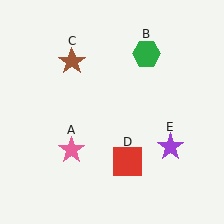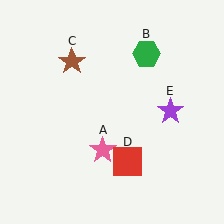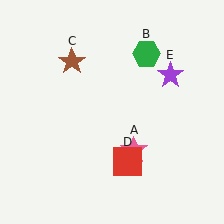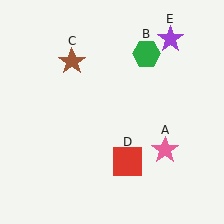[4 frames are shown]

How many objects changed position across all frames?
2 objects changed position: pink star (object A), purple star (object E).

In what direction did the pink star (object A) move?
The pink star (object A) moved right.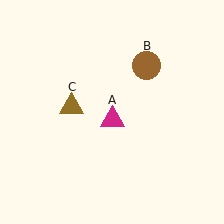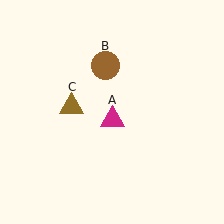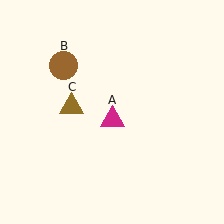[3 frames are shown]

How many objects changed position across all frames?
1 object changed position: brown circle (object B).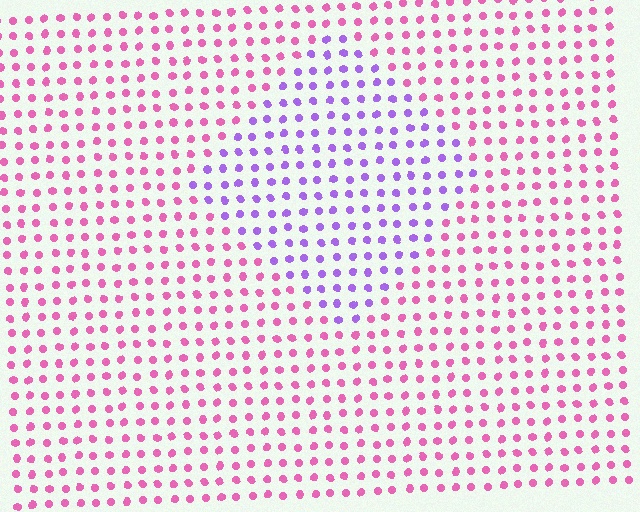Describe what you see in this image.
The image is filled with small pink elements in a uniform arrangement. A diamond-shaped region is visible where the elements are tinted to a slightly different hue, forming a subtle color boundary.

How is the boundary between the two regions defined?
The boundary is defined purely by a slight shift in hue (about 52 degrees). Spacing, size, and orientation are identical on both sides.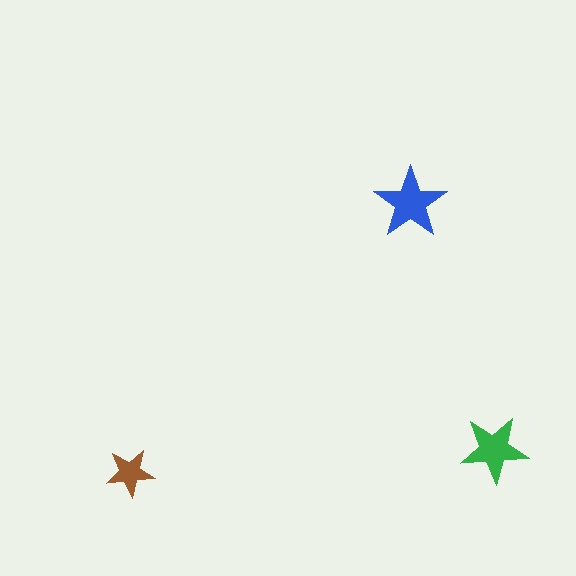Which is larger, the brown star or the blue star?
The blue one.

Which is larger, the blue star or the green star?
The blue one.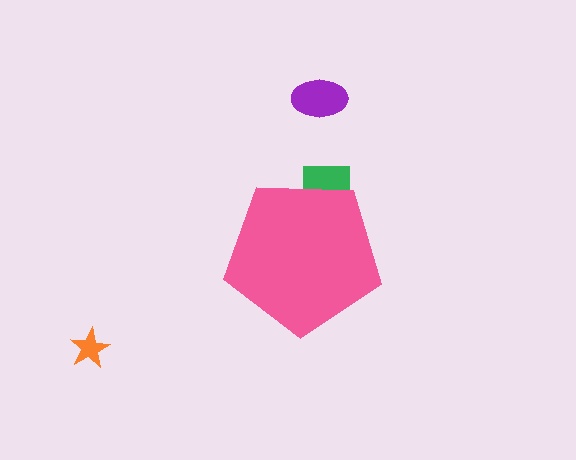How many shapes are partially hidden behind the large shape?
1 shape is partially hidden.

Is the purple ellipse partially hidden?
No, the purple ellipse is fully visible.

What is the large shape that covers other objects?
A pink pentagon.